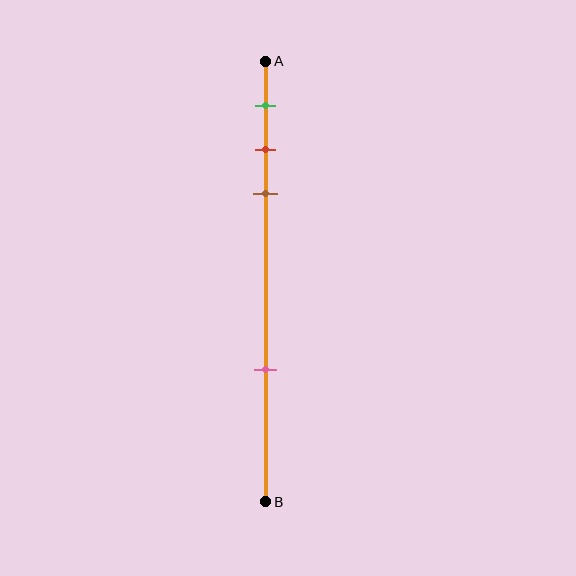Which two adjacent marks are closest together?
The red and brown marks are the closest adjacent pair.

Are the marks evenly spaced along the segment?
No, the marks are not evenly spaced.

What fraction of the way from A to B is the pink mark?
The pink mark is approximately 70% (0.7) of the way from A to B.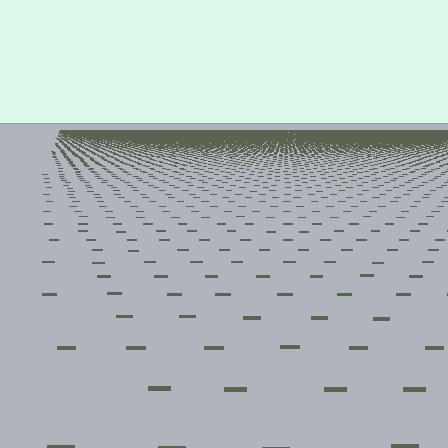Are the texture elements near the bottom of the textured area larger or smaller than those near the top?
Larger. Near the bottom, elements are closer to the viewer and appear at a bigger on-screen size.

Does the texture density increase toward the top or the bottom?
Density increases toward the top.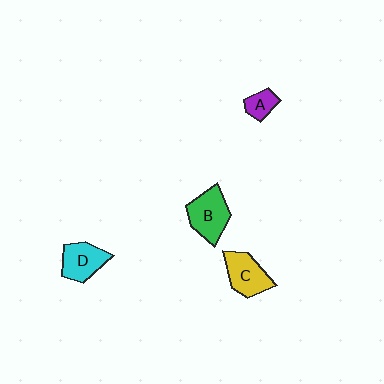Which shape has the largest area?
Shape B (green).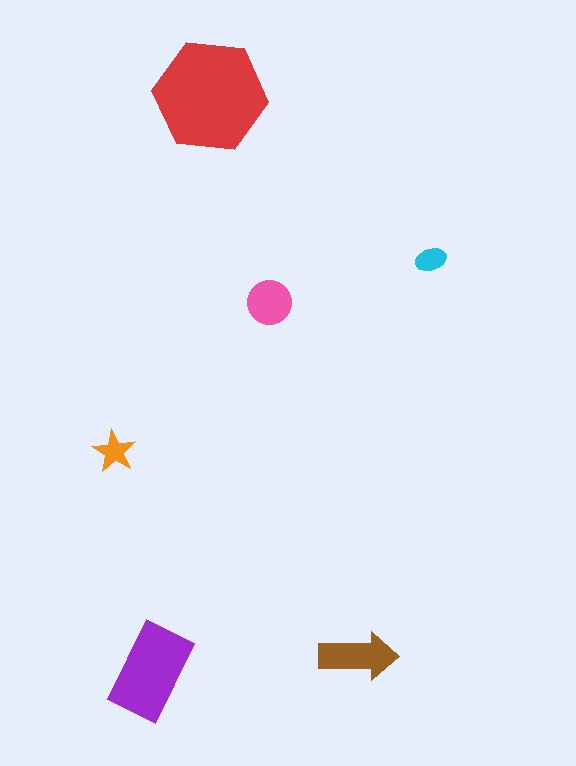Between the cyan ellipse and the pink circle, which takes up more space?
The pink circle.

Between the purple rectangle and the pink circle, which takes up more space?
The purple rectangle.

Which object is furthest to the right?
The cyan ellipse is rightmost.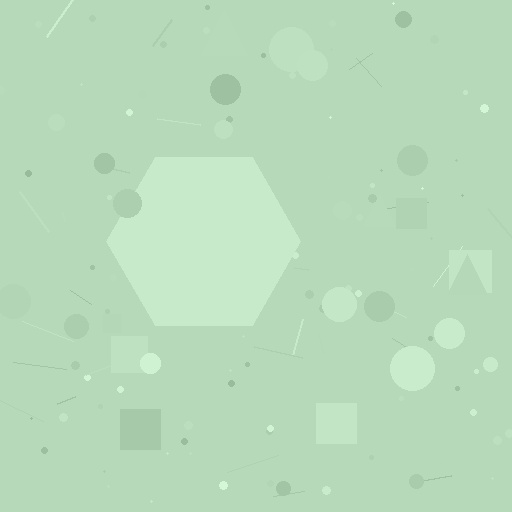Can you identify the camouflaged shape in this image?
The camouflaged shape is a hexagon.